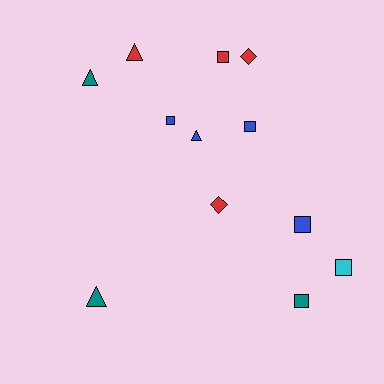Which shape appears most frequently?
Square, with 6 objects.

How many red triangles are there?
There is 1 red triangle.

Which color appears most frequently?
Blue, with 4 objects.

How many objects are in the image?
There are 12 objects.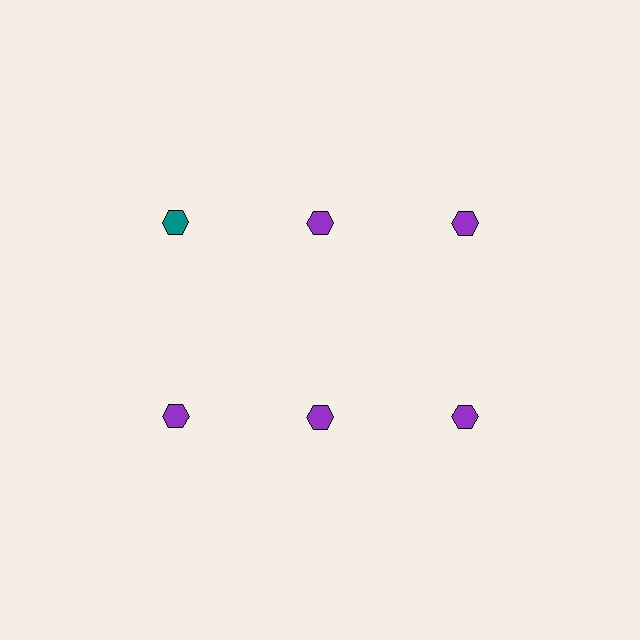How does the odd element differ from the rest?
It has a different color: teal instead of purple.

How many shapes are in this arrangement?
There are 6 shapes arranged in a grid pattern.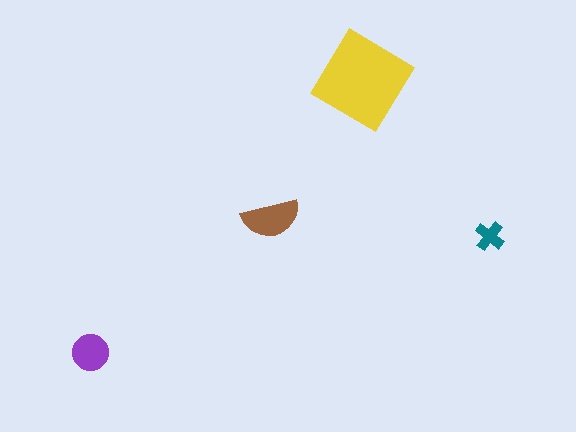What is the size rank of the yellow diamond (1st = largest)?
1st.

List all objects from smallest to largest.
The teal cross, the purple circle, the brown semicircle, the yellow diamond.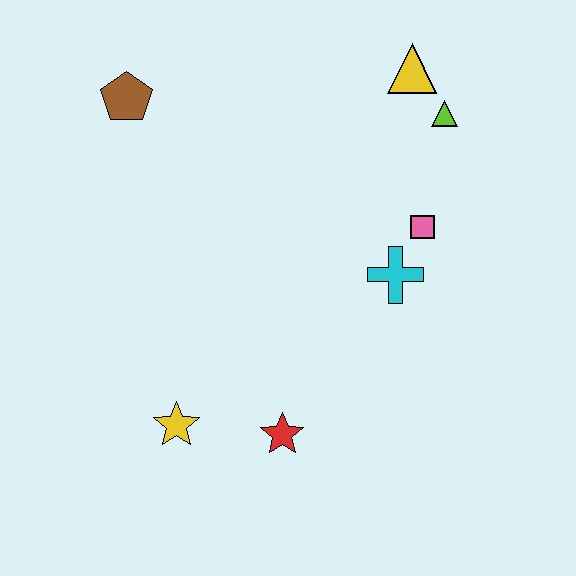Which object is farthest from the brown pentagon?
The red star is farthest from the brown pentagon.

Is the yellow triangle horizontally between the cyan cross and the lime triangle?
Yes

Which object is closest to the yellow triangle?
The lime triangle is closest to the yellow triangle.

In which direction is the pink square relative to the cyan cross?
The pink square is above the cyan cross.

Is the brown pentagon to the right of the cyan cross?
No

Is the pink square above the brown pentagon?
No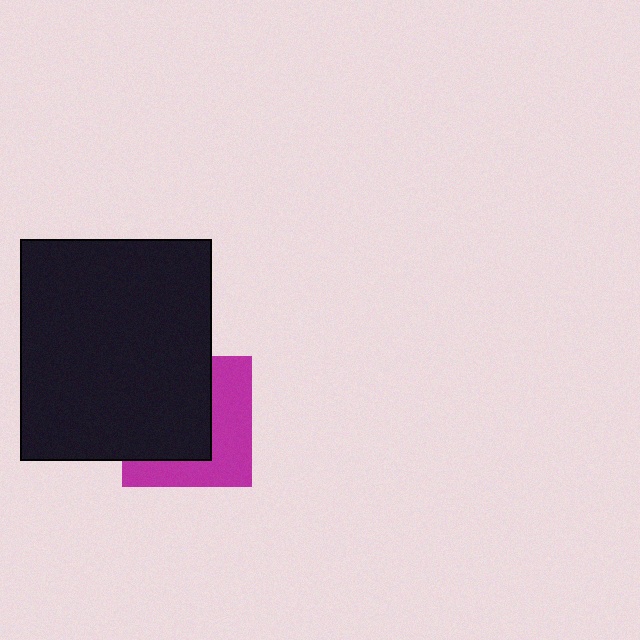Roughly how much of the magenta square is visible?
A small part of it is visible (roughly 44%).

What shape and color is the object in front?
The object in front is a black rectangle.